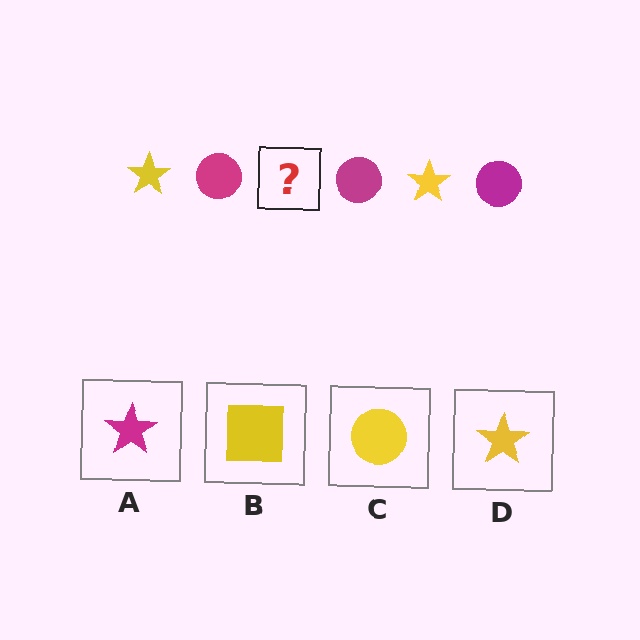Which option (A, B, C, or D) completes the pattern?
D.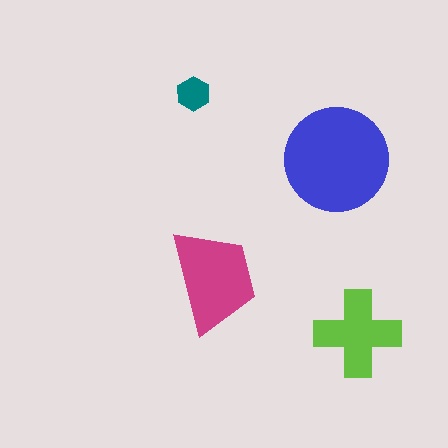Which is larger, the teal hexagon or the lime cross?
The lime cross.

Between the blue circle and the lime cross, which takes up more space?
The blue circle.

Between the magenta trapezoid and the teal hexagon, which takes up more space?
The magenta trapezoid.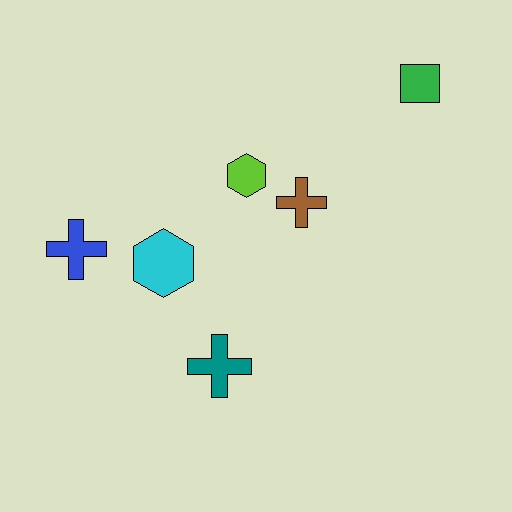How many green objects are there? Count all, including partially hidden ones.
There is 1 green object.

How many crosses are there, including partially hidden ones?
There are 3 crosses.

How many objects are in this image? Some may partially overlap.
There are 6 objects.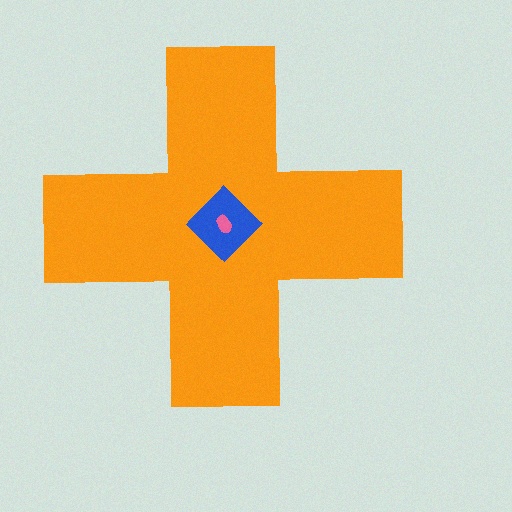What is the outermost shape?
The orange cross.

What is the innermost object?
The pink ellipse.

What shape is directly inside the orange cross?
The blue diamond.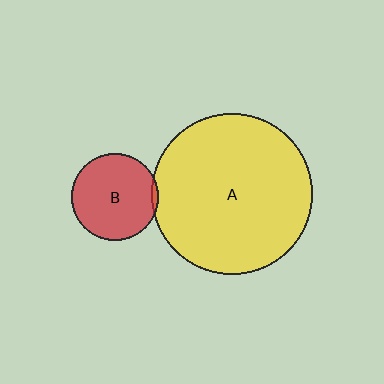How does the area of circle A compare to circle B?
Approximately 3.4 times.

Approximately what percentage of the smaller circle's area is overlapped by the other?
Approximately 5%.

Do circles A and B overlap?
Yes.